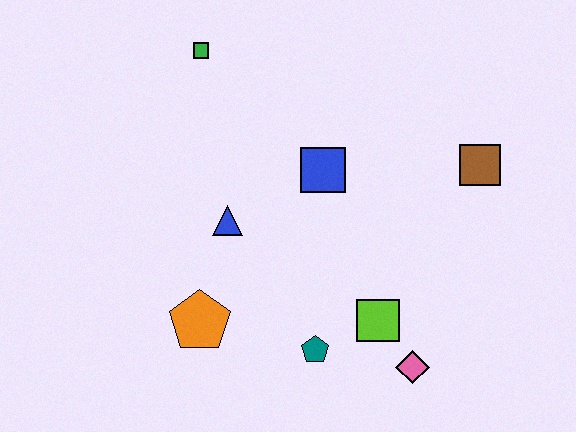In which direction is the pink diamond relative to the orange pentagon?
The pink diamond is to the right of the orange pentagon.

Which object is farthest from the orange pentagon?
The brown square is farthest from the orange pentagon.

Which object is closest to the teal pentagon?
The lime square is closest to the teal pentagon.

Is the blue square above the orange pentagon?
Yes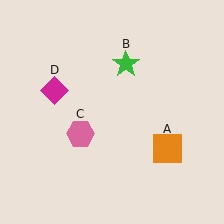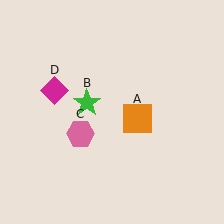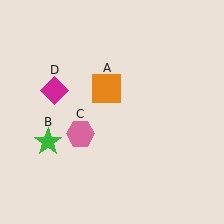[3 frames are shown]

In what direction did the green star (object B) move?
The green star (object B) moved down and to the left.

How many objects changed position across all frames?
2 objects changed position: orange square (object A), green star (object B).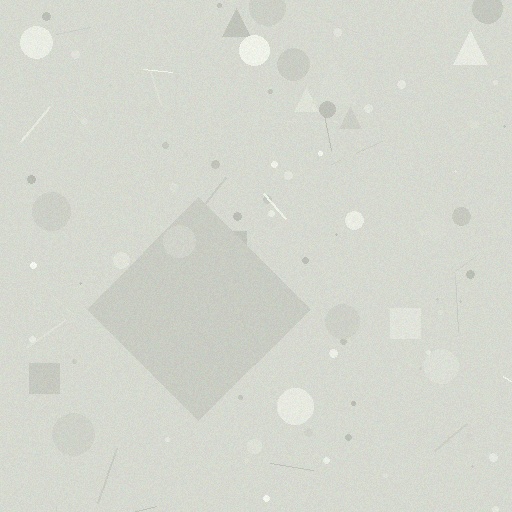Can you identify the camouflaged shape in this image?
The camouflaged shape is a diamond.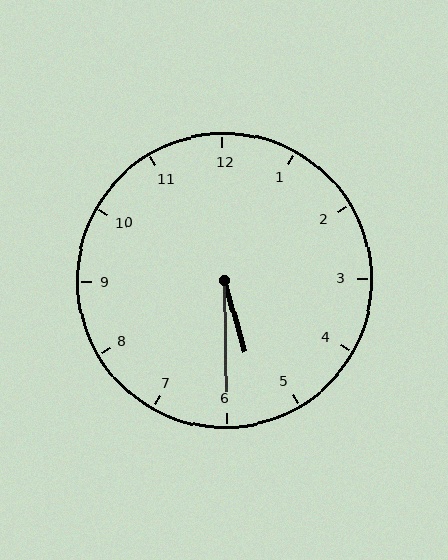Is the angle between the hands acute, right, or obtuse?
It is acute.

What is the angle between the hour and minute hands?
Approximately 15 degrees.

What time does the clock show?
5:30.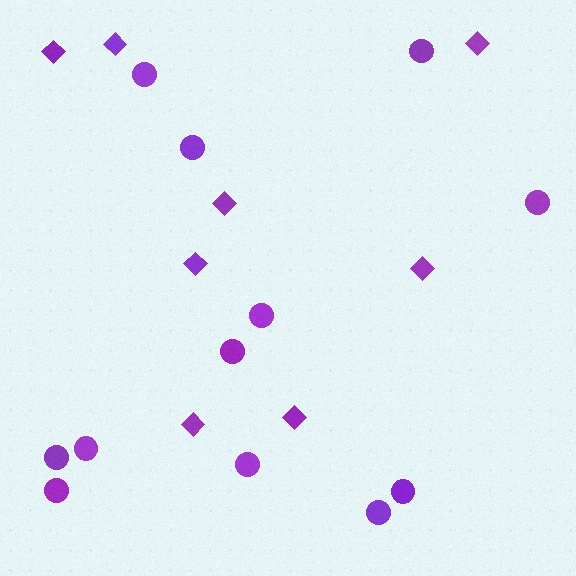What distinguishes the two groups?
There are 2 groups: one group of circles (12) and one group of diamonds (8).